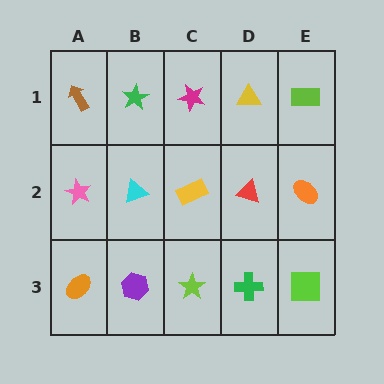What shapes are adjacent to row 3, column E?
An orange ellipse (row 2, column E), a green cross (row 3, column D).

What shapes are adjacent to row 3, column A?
A pink star (row 2, column A), a purple hexagon (row 3, column B).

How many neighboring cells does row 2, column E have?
3.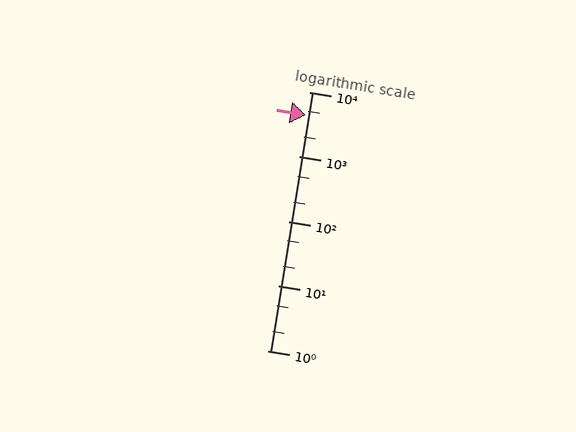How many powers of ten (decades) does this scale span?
The scale spans 4 decades, from 1 to 10000.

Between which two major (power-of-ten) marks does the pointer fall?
The pointer is between 1000 and 10000.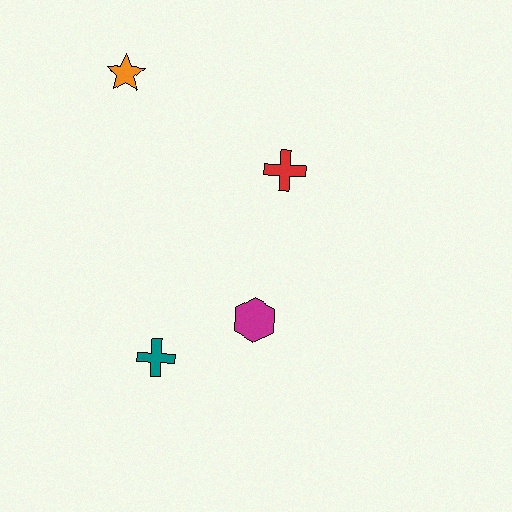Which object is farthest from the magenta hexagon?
The orange star is farthest from the magenta hexagon.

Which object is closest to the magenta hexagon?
The teal cross is closest to the magenta hexagon.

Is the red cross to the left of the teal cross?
No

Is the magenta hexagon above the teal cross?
Yes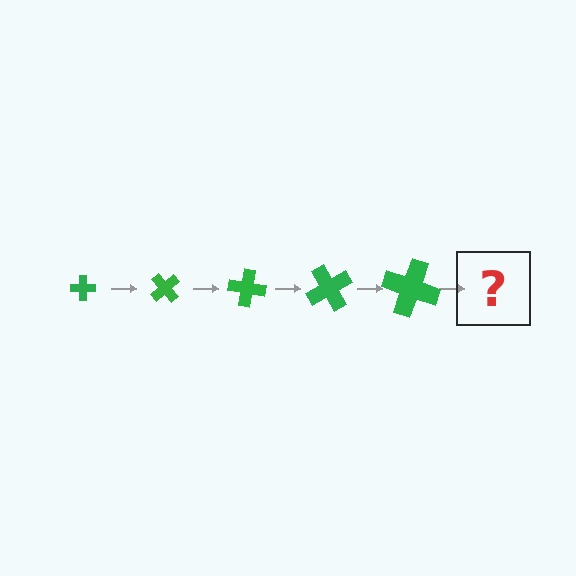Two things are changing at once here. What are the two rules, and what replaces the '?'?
The two rules are that the cross grows larger each step and it rotates 50 degrees each step. The '?' should be a cross, larger than the previous one and rotated 250 degrees from the start.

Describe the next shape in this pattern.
It should be a cross, larger than the previous one and rotated 250 degrees from the start.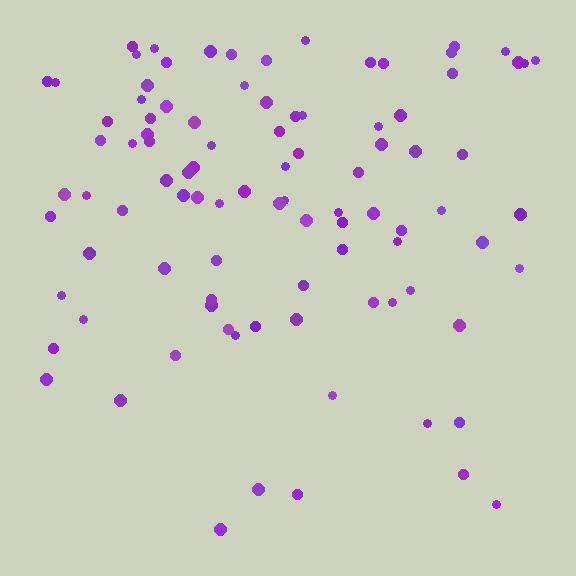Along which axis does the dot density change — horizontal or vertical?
Vertical.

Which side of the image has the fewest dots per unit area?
The bottom.